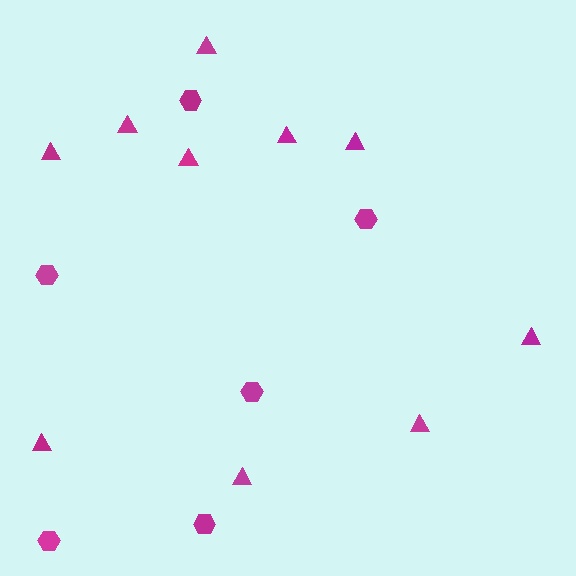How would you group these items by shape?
There are 2 groups: one group of triangles (10) and one group of hexagons (6).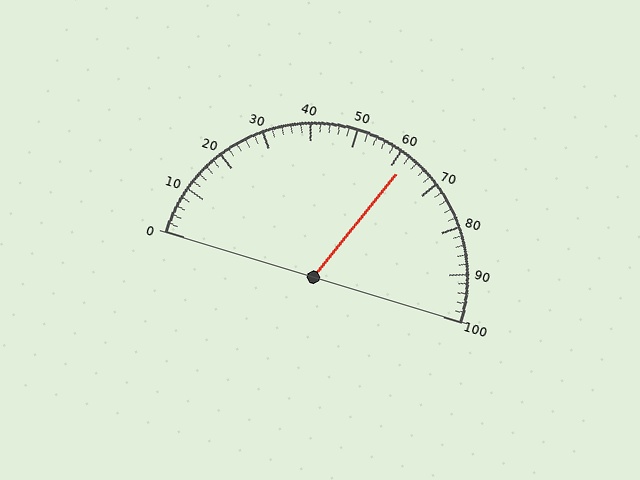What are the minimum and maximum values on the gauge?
The gauge ranges from 0 to 100.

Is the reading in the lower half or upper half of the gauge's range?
The reading is in the upper half of the range (0 to 100).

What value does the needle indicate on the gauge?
The needle indicates approximately 62.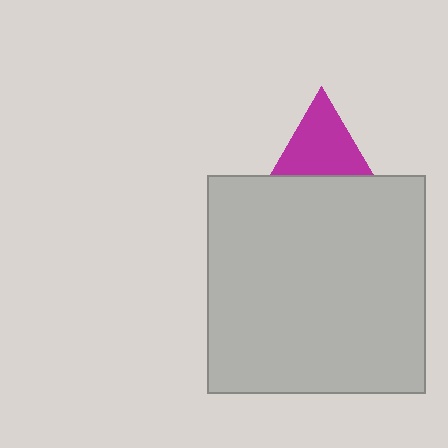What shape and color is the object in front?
The object in front is a light gray square.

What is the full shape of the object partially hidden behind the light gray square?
The partially hidden object is a magenta triangle.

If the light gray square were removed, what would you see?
You would see the complete magenta triangle.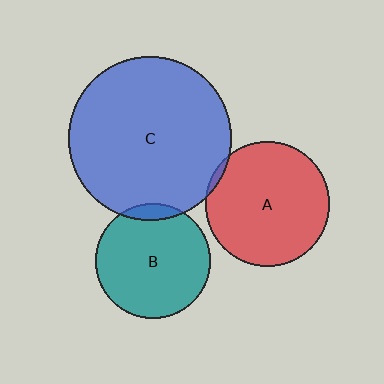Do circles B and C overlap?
Yes.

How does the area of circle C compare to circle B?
Approximately 2.0 times.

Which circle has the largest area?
Circle C (blue).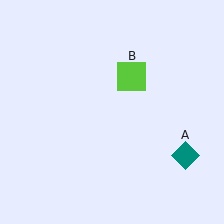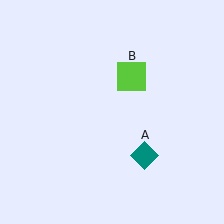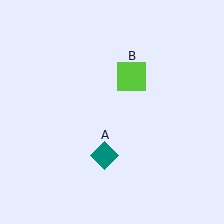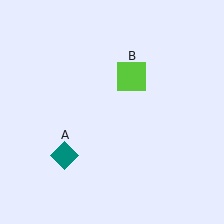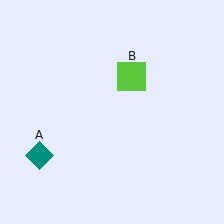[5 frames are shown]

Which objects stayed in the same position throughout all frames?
Lime square (object B) remained stationary.